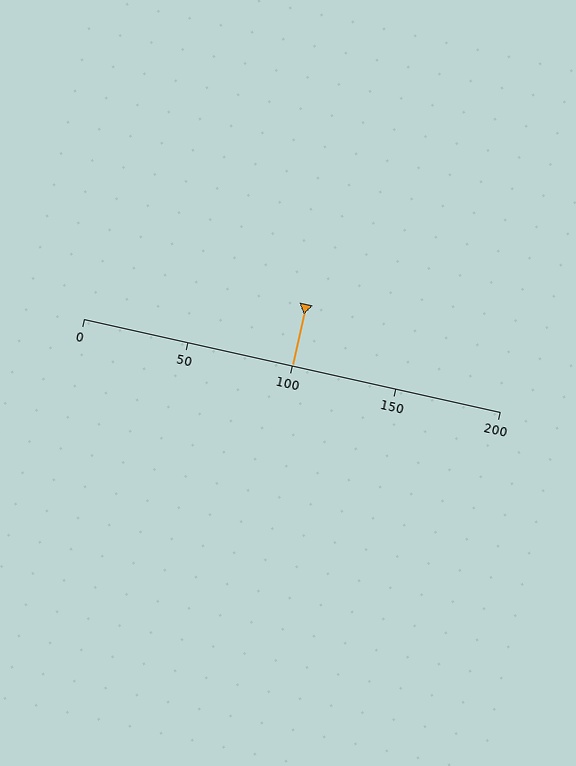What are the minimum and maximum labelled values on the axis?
The axis runs from 0 to 200.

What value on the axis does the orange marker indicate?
The marker indicates approximately 100.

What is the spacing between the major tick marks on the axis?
The major ticks are spaced 50 apart.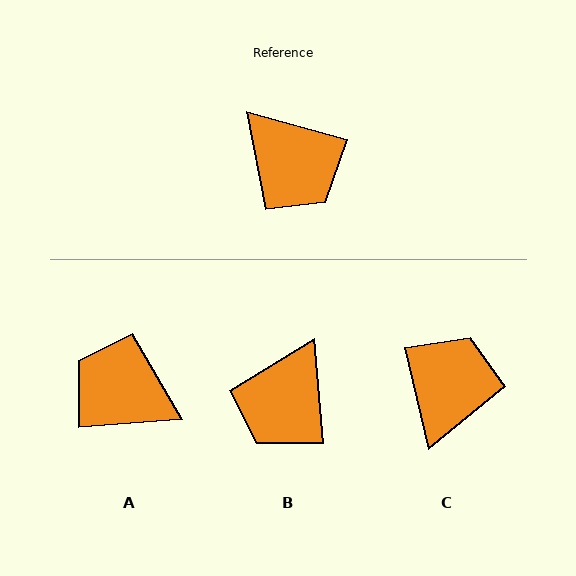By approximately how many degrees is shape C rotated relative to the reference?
Approximately 118 degrees counter-clockwise.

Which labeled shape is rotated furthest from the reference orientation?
A, about 161 degrees away.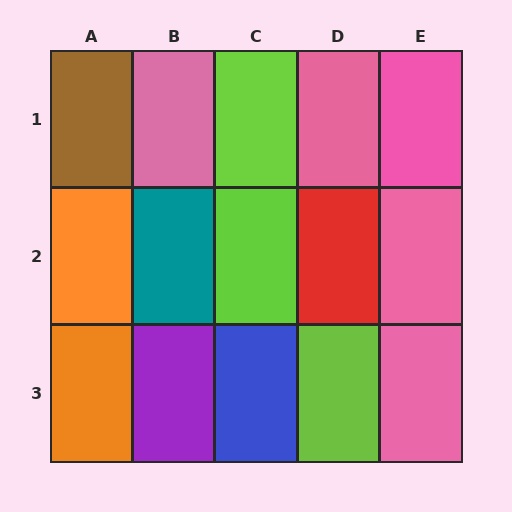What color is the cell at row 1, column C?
Lime.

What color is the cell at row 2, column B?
Teal.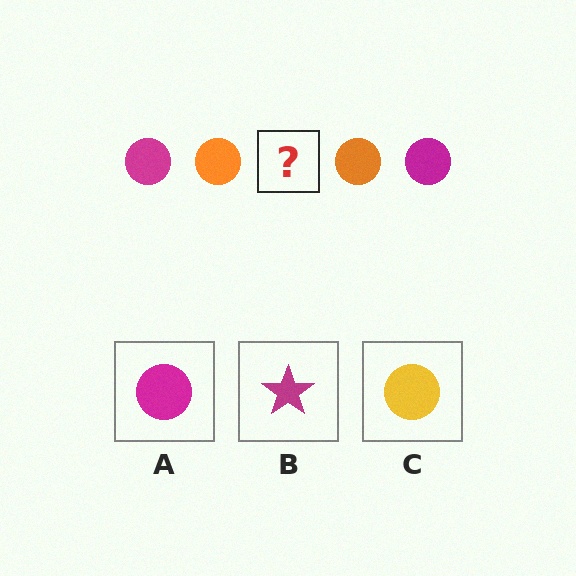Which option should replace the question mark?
Option A.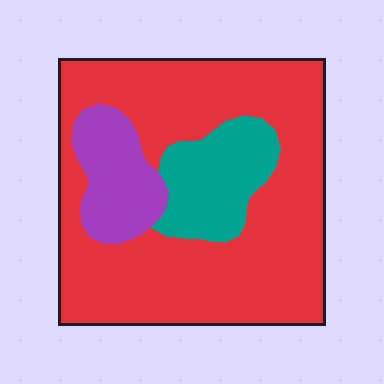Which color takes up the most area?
Red, at roughly 70%.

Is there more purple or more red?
Red.